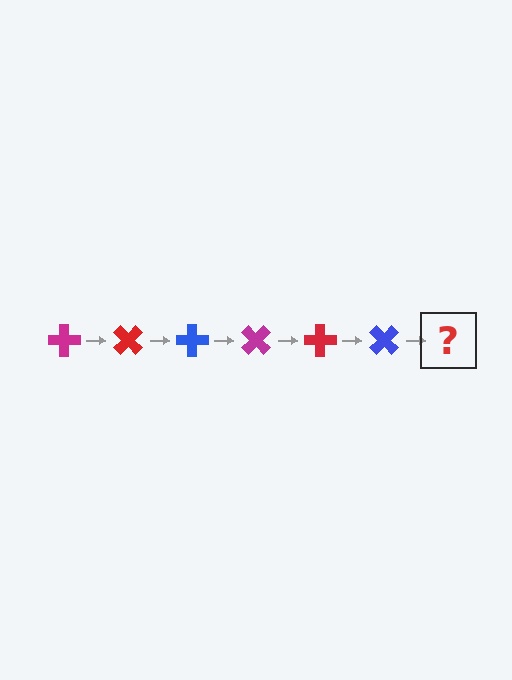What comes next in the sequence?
The next element should be a magenta cross, rotated 270 degrees from the start.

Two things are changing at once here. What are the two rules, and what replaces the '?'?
The two rules are that it rotates 45 degrees each step and the color cycles through magenta, red, and blue. The '?' should be a magenta cross, rotated 270 degrees from the start.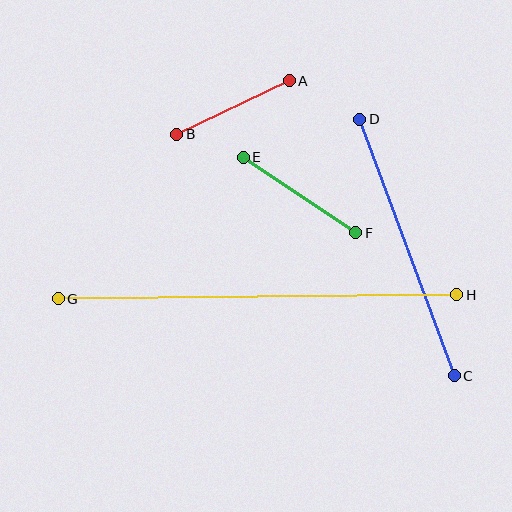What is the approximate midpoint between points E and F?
The midpoint is at approximately (299, 195) pixels.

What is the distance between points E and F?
The distance is approximately 136 pixels.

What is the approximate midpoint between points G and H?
The midpoint is at approximately (258, 297) pixels.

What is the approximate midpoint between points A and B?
The midpoint is at approximately (233, 108) pixels.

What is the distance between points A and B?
The distance is approximately 125 pixels.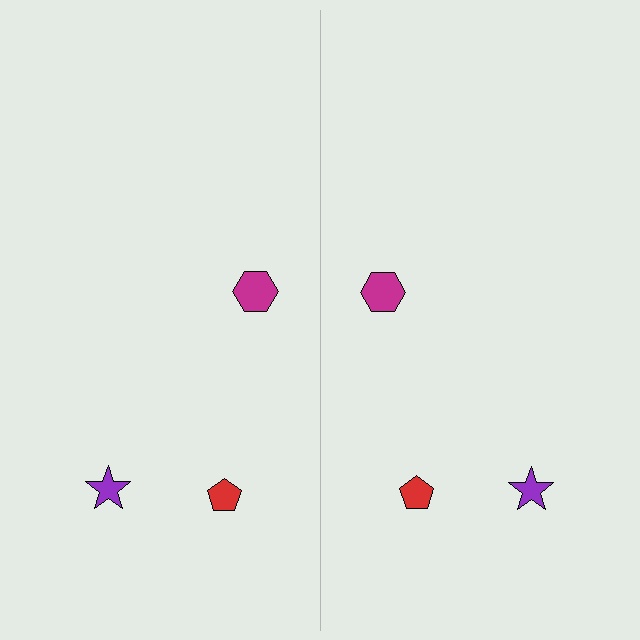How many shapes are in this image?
There are 6 shapes in this image.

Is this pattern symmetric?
Yes, this pattern has bilateral (reflection) symmetry.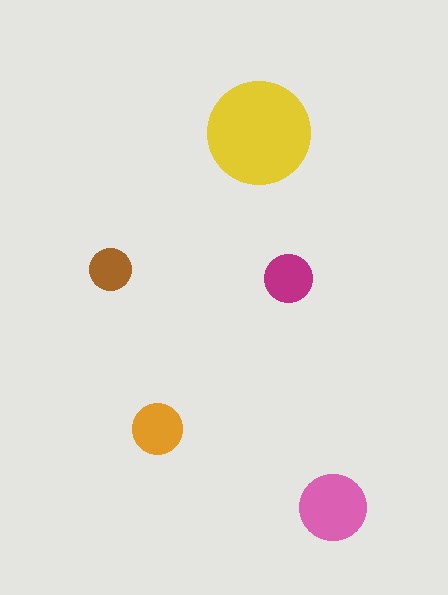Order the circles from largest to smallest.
the yellow one, the pink one, the orange one, the magenta one, the brown one.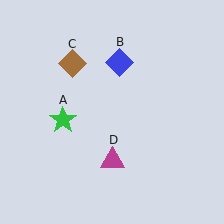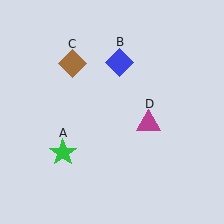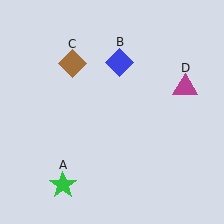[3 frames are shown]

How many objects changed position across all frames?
2 objects changed position: green star (object A), magenta triangle (object D).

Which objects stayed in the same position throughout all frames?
Blue diamond (object B) and brown diamond (object C) remained stationary.